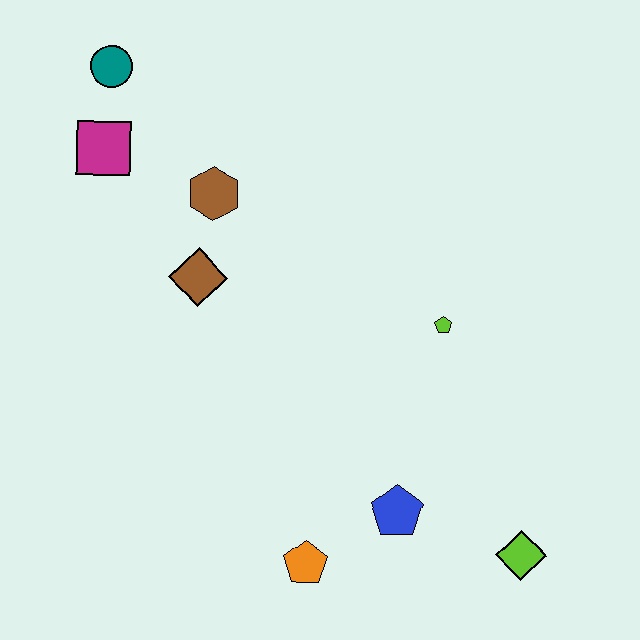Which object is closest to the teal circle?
The magenta square is closest to the teal circle.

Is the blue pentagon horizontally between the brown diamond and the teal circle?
No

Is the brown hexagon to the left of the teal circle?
No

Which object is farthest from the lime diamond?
The teal circle is farthest from the lime diamond.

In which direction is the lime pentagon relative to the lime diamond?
The lime pentagon is above the lime diamond.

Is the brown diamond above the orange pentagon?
Yes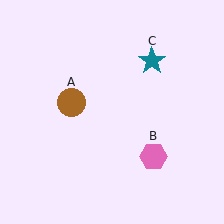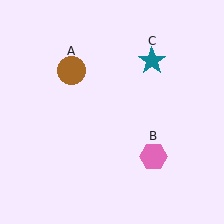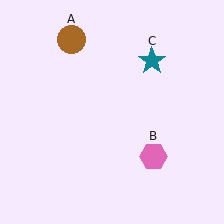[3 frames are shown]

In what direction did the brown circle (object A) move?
The brown circle (object A) moved up.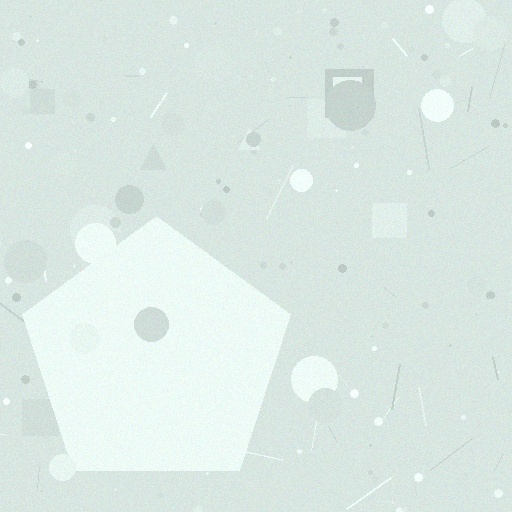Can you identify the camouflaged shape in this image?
The camouflaged shape is a pentagon.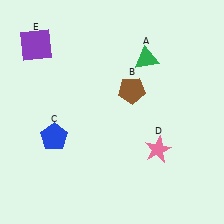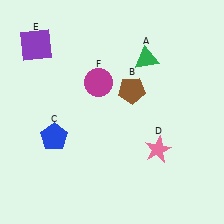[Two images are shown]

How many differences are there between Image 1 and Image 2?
There is 1 difference between the two images.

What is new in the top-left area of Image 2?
A magenta circle (F) was added in the top-left area of Image 2.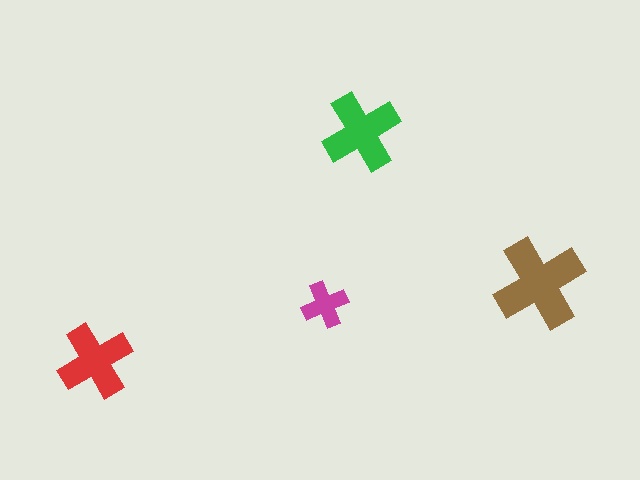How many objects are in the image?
There are 4 objects in the image.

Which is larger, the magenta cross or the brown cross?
The brown one.